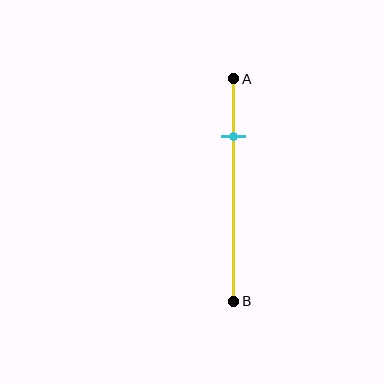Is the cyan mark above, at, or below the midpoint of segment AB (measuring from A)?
The cyan mark is above the midpoint of segment AB.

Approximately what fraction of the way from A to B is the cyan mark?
The cyan mark is approximately 25% of the way from A to B.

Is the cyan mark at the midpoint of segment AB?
No, the mark is at about 25% from A, not at the 50% midpoint.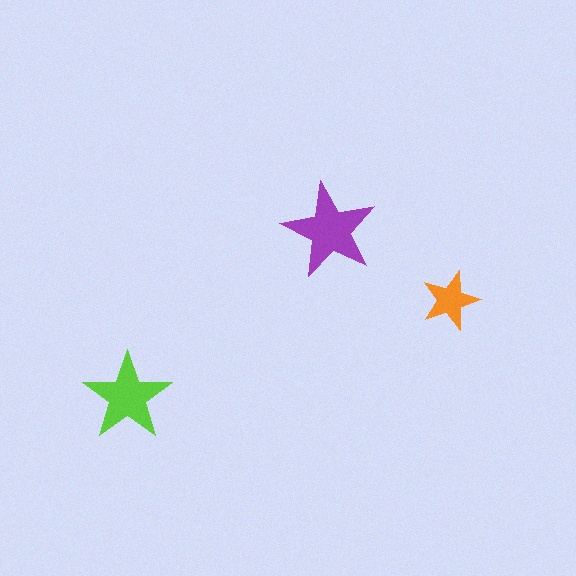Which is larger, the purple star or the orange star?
The purple one.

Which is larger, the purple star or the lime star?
The purple one.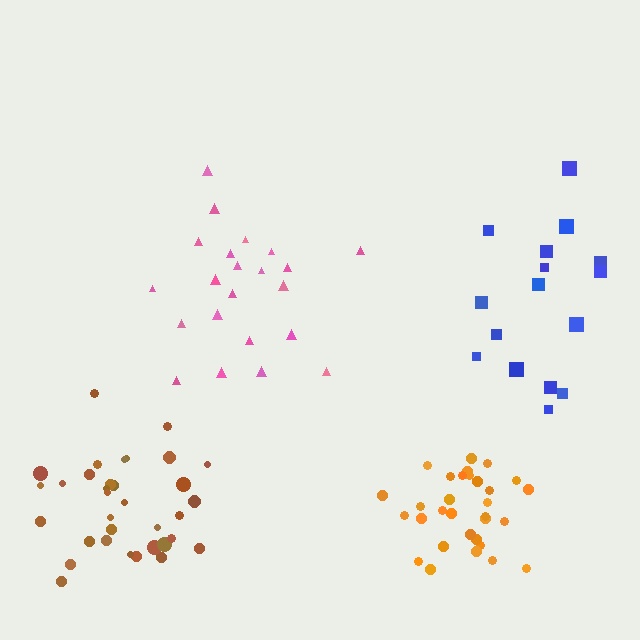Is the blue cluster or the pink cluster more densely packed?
Pink.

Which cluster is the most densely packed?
Orange.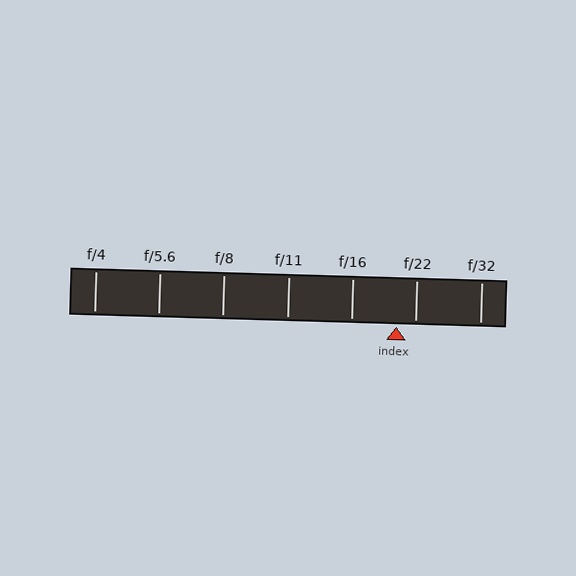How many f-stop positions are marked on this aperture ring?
There are 7 f-stop positions marked.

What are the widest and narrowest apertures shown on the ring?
The widest aperture shown is f/4 and the narrowest is f/32.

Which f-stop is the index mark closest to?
The index mark is closest to f/22.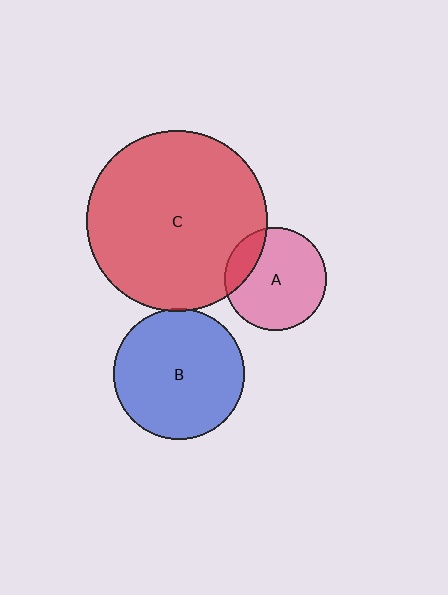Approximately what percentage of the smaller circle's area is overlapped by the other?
Approximately 5%.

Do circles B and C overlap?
Yes.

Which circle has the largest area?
Circle C (red).